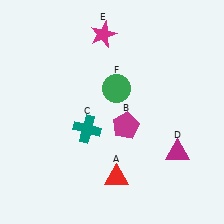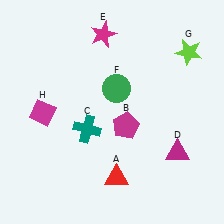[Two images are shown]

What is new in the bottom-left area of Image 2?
A magenta diamond (H) was added in the bottom-left area of Image 2.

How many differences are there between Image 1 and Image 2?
There are 2 differences between the two images.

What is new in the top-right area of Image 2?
A lime star (G) was added in the top-right area of Image 2.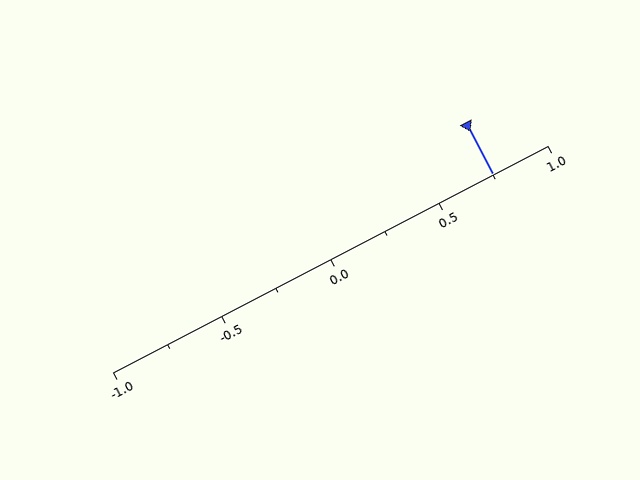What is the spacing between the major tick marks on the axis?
The major ticks are spaced 0.5 apart.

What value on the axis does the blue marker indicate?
The marker indicates approximately 0.75.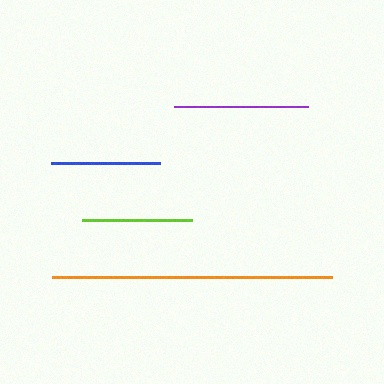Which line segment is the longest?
The orange line is the longest at approximately 281 pixels.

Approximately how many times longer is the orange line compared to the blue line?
The orange line is approximately 2.6 times the length of the blue line.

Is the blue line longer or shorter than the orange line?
The orange line is longer than the blue line.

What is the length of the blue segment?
The blue segment is approximately 109 pixels long.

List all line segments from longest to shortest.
From longest to shortest: orange, purple, lime, blue.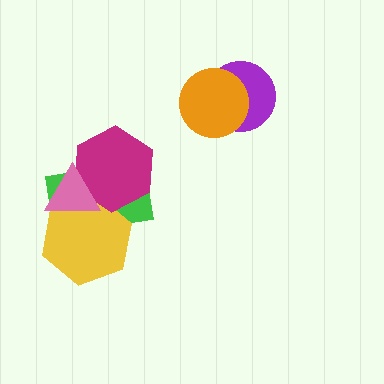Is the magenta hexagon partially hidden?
Yes, it is partially covered by another shape.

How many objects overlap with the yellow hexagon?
3 objects overlap with the yellow hexagon.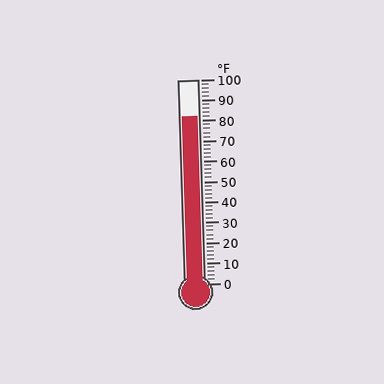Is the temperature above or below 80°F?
The temperature is above 80°F.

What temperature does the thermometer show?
The thermometer shows approximately 82°F.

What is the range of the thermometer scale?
The thermometer scale ranges from 0°F to 100°F.